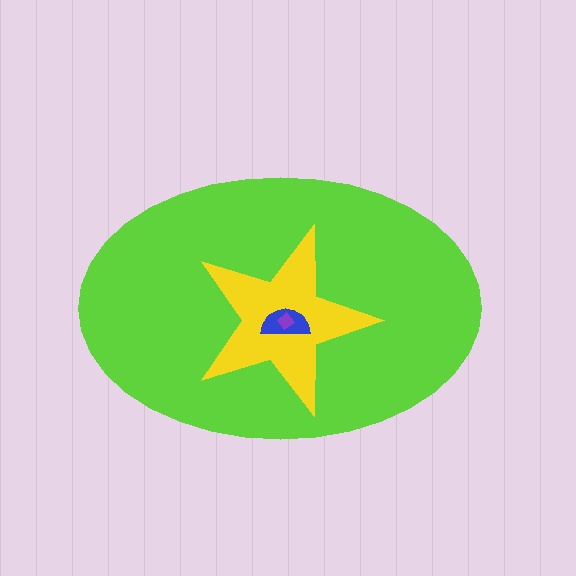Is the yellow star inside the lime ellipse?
Yes.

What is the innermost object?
The purple diamond.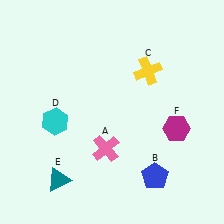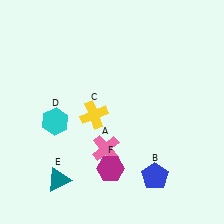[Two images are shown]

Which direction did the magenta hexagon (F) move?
The magenta hexagon (F) moved left.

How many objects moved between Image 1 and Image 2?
2 objects moved between the two images.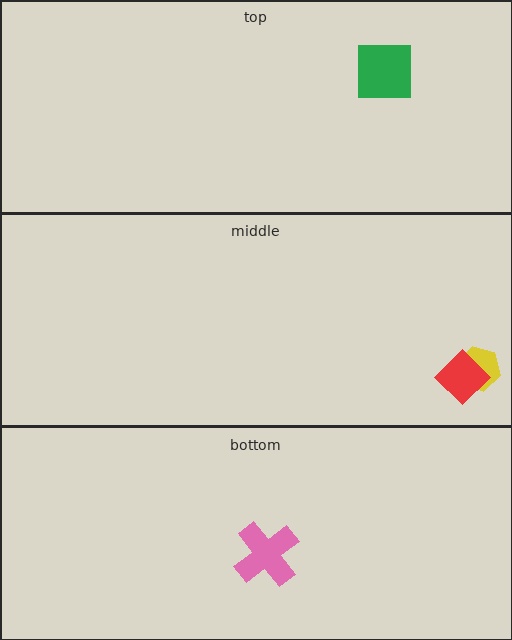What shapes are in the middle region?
The yellow hexagon, the red diamond.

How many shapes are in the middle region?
2.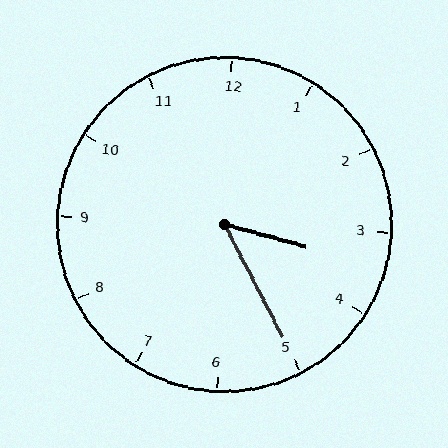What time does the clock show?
3:25.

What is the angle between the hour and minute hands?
Approximately 48 degrees.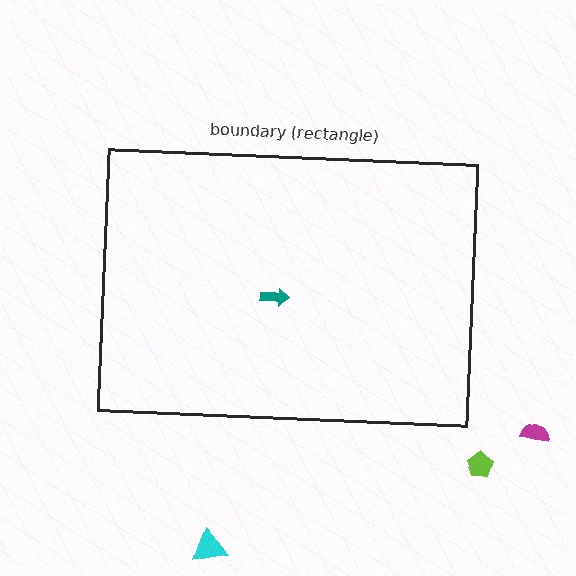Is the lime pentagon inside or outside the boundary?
Outside.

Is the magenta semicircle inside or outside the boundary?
Outside.